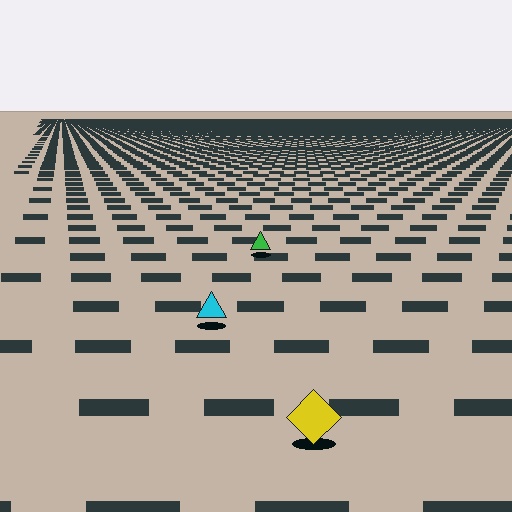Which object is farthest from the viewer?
The green triangle is farthest from the viewer. It appears smaller and the ground texture around it is denser.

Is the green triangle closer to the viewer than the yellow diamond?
No. The yellow diamond is closer — you can tell from the texture gradient: the ground texture is coarser near it.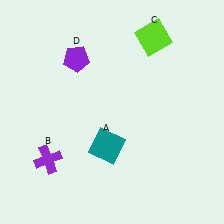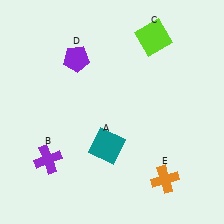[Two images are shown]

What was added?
An orange cross (E) was added in Image 2.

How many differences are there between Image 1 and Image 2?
There is 1 difference between the two images.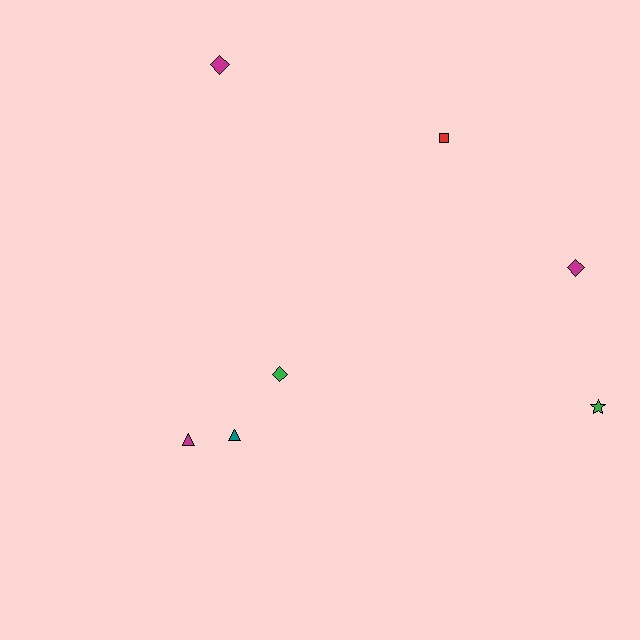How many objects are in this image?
There are 7 objects.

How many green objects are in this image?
There are 2 green objects.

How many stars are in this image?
There is 1 star.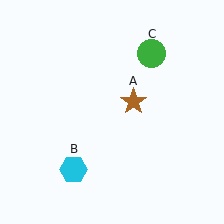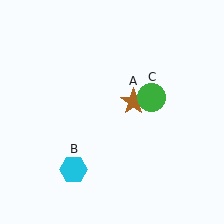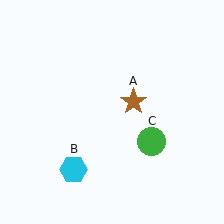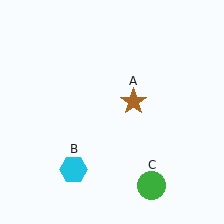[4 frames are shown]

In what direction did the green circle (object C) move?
The green circle (object C) moved down.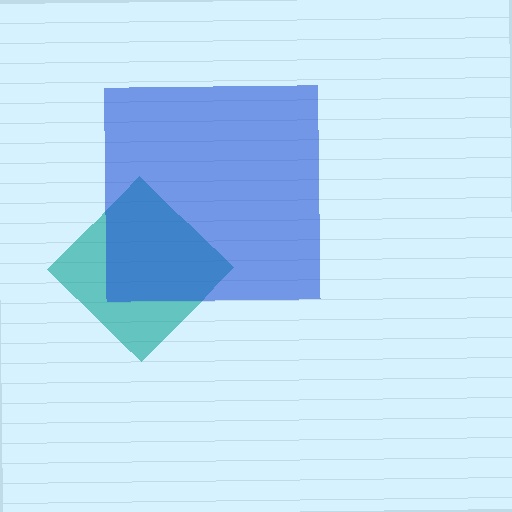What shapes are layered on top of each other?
The layered shapes are: a teal diamond, a blue square.